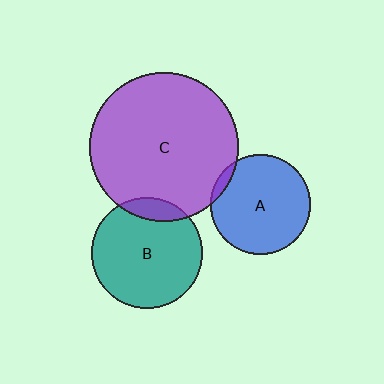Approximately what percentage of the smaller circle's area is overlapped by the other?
Approximately 5%.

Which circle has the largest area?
Circle C (purple).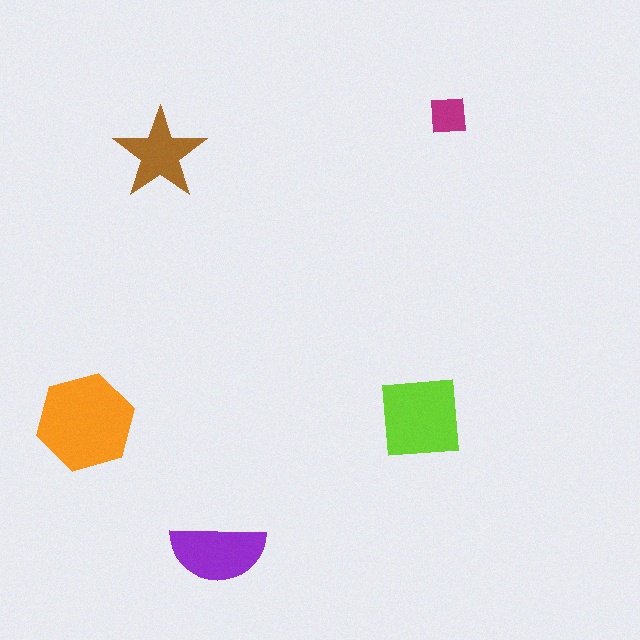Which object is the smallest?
The magenta square.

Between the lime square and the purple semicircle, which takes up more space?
The lime square.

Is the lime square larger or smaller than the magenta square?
Larger.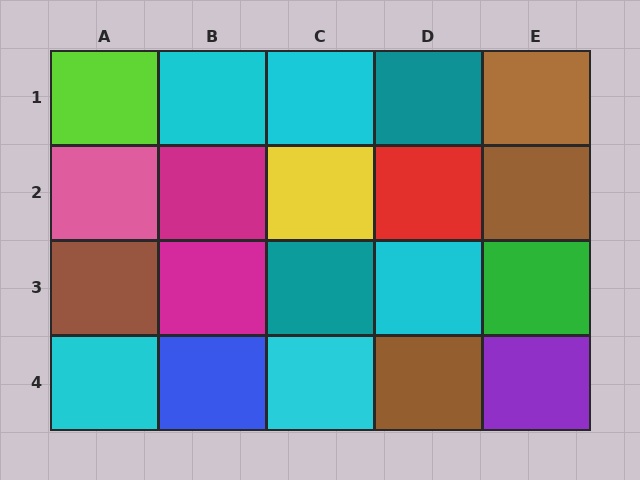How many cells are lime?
1 cell is lime.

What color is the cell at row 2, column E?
Brown.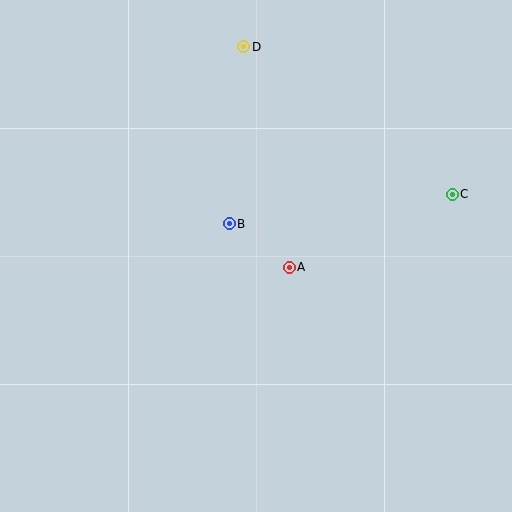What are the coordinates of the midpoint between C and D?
The midpoint between C and D is at (348, 120).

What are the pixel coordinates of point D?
Point D is at (244, 47).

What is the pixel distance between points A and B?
The distance between A and B is 74 pixels.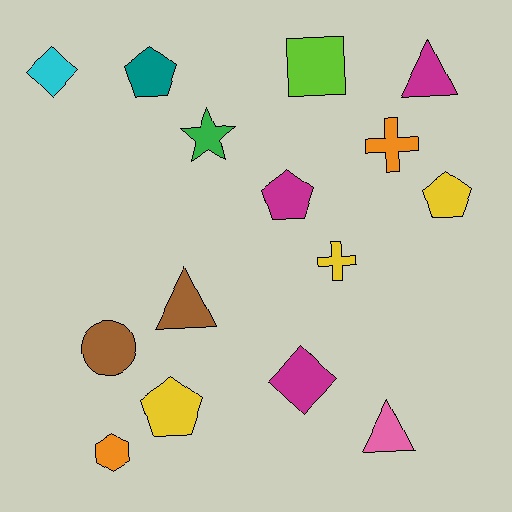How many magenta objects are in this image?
There are 3 magenta objects.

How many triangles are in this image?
There are 3 triangles.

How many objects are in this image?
There are 15 objects.